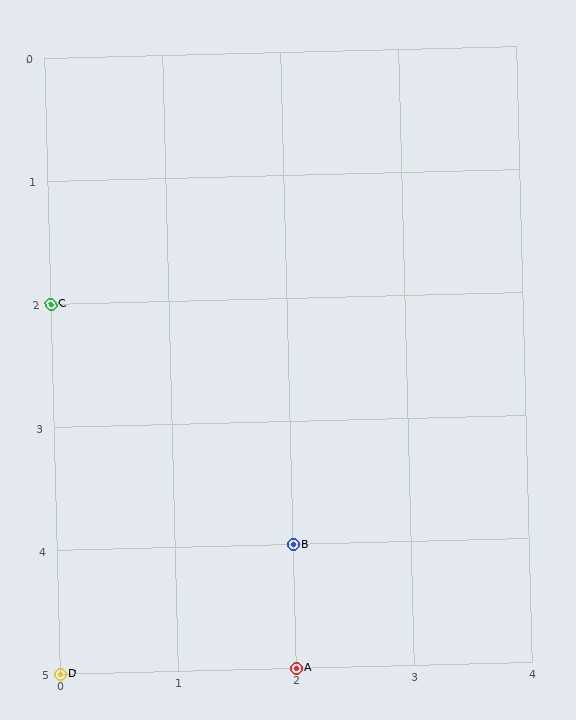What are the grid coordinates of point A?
Point A is at grid coordinates (2, 5).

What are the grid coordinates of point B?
Point B is at grid coordinates (2, 4).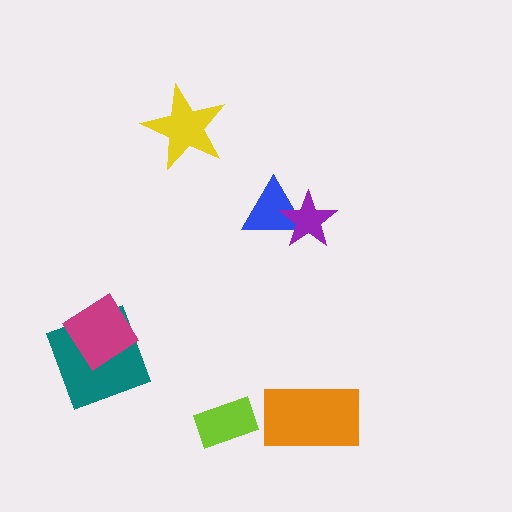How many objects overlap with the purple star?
1 object overlaps with the purple star.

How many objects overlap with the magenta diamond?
1 object overlaps with the magenta diamond.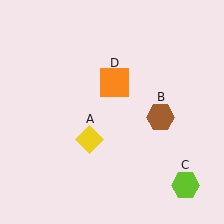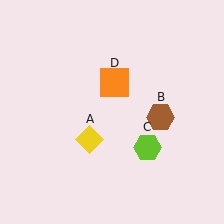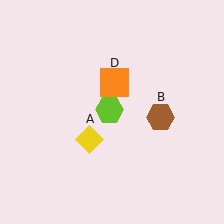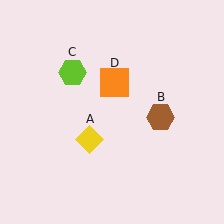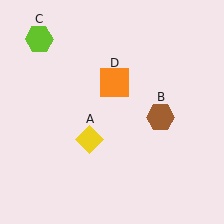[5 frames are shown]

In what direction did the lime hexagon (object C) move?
The lime hexagon (object C) moved up and to the left.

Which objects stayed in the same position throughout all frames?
Yellow diamond (object A) and brown hexagon (object B) and orange square (object D) remained stationary.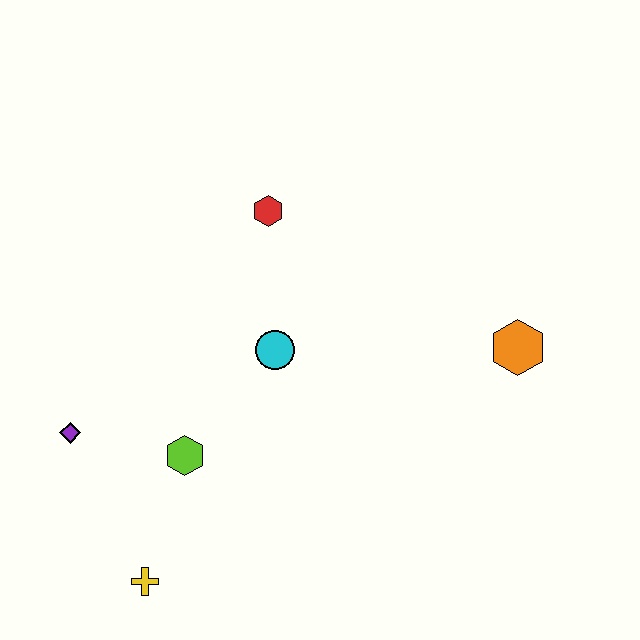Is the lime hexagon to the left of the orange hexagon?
Yes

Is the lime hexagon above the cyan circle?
No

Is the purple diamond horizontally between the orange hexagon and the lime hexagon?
No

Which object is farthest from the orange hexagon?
The purple diamond is farthest from the orange hexagon.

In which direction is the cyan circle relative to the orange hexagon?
The cyan circle is to the left of the orange hexagon.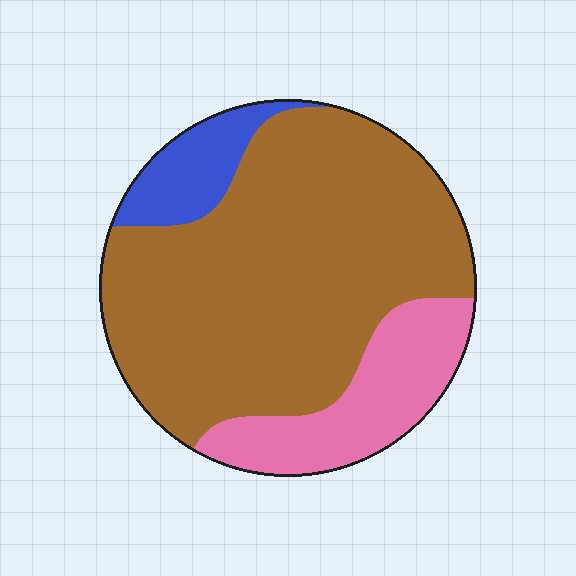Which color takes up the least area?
Blue, at roughly 10%.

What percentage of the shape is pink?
Pink takes up about one fifth (1/5) of the shape.